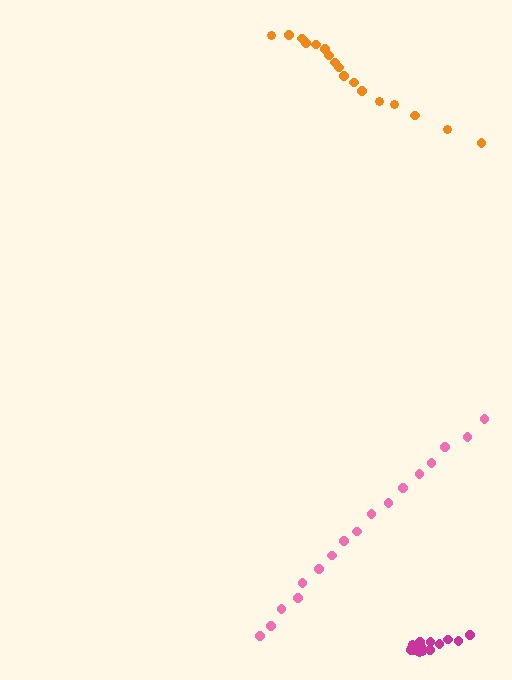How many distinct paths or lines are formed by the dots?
There are 3 distinct paths.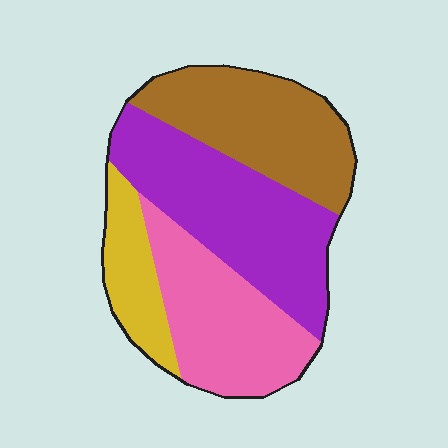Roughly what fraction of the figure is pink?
Pink covers roughly 25% of the figure.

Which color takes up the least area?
Yellow, at roughly 15%.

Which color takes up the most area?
Purple, at roughly 35%.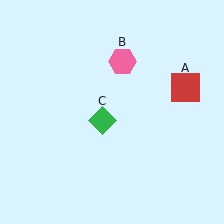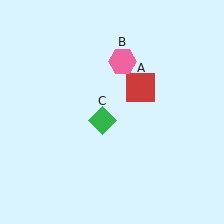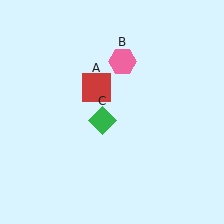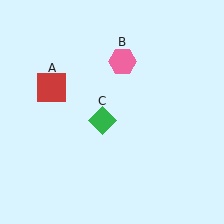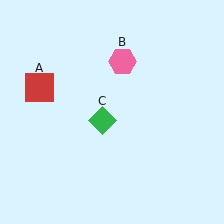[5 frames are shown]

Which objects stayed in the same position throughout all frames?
Pink hexagon (object B) and green diamond (object C) remained stationary.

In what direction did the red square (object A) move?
The red square (object A) moved left.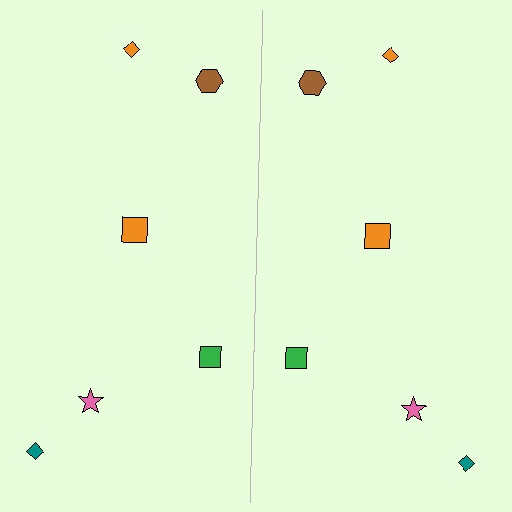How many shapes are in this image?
There are 12 shapes in this image.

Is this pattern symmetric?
Yes, this pattern has bilateral (reflection) symmetry.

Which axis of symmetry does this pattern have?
The pattern has a vertical axis of symmetry running through the center of the image.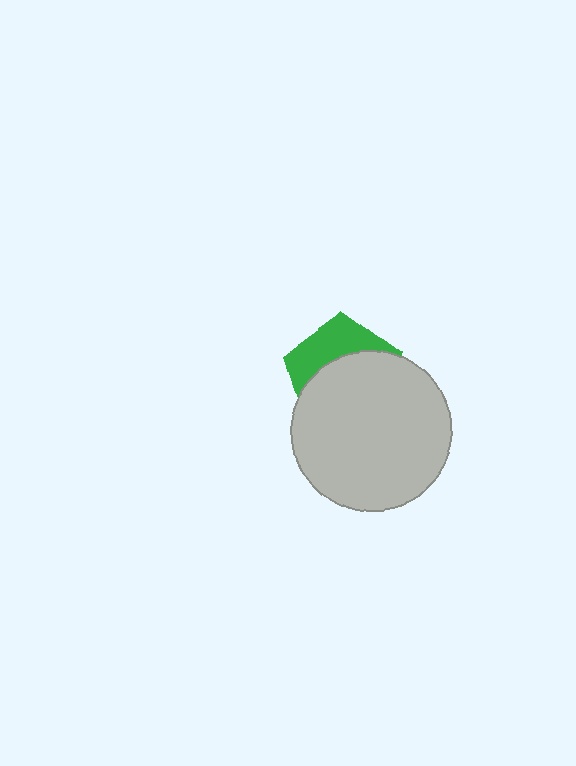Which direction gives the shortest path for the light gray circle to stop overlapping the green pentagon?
Moving down gives the shortest separation.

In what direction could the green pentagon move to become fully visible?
The green pentagon could move up. That would shift it out from behind the light gray circle entirely.